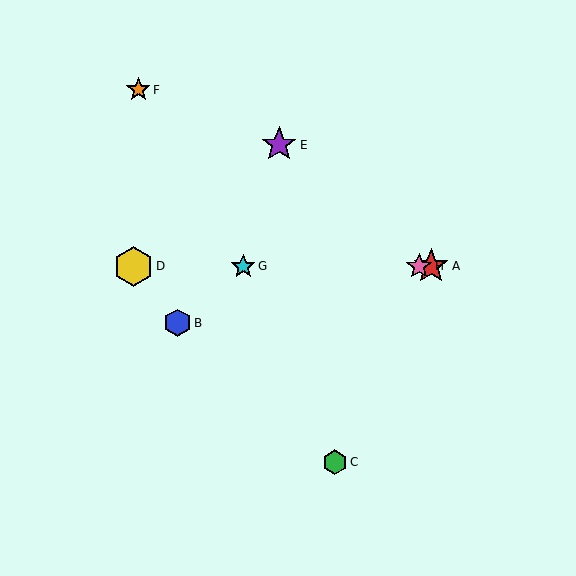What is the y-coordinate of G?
Object G is at y≈266.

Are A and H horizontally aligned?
Yes, both are at y≈266.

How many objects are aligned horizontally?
4 objects (A, D, G, H) are aligned horizontally.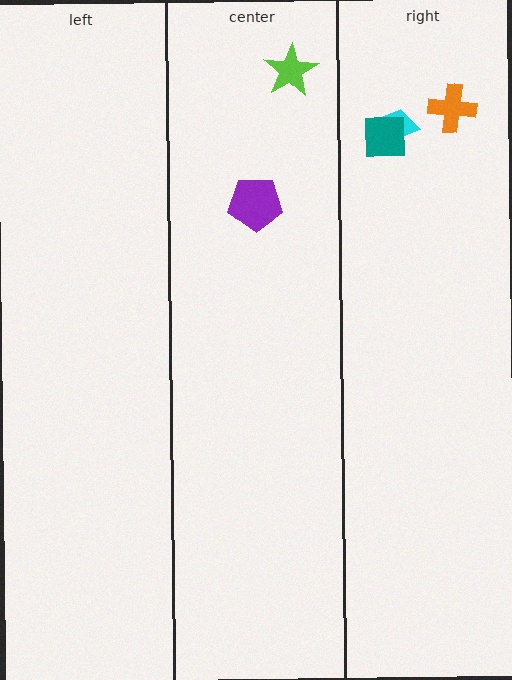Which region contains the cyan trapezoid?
The right region.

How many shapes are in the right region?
3.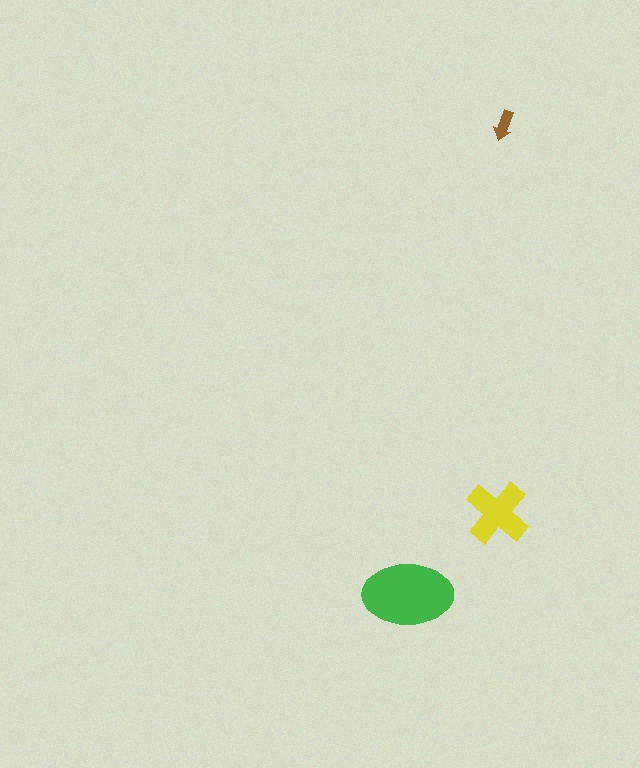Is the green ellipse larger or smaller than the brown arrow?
Larger.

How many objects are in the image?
There are 3 objects in the image.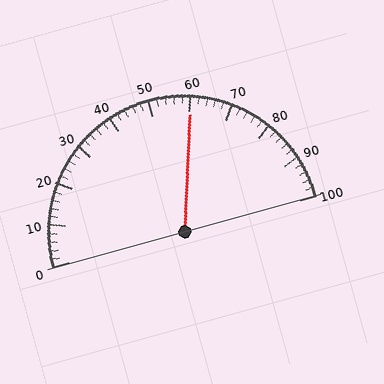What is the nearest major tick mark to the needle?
The nearest major tick mark is 60.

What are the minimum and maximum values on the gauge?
The gauge ranges from 0 to 100.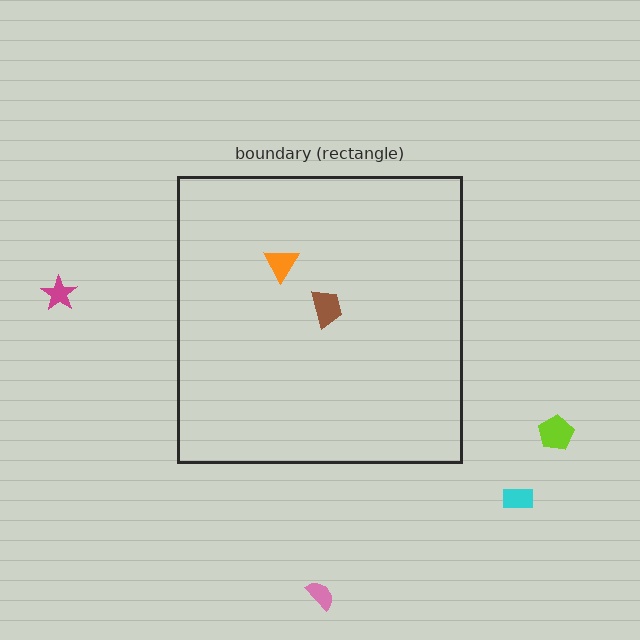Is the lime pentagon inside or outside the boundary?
Outside.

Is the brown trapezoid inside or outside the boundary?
Inside.